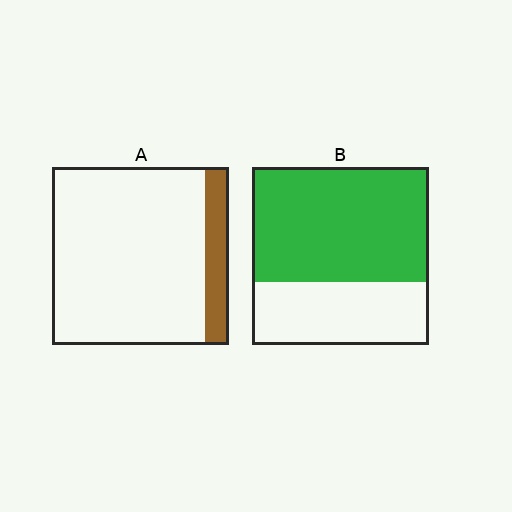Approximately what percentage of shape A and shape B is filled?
A is approximately 15% and B is approximately 65%.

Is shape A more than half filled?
No.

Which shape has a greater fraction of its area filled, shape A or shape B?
Shape B.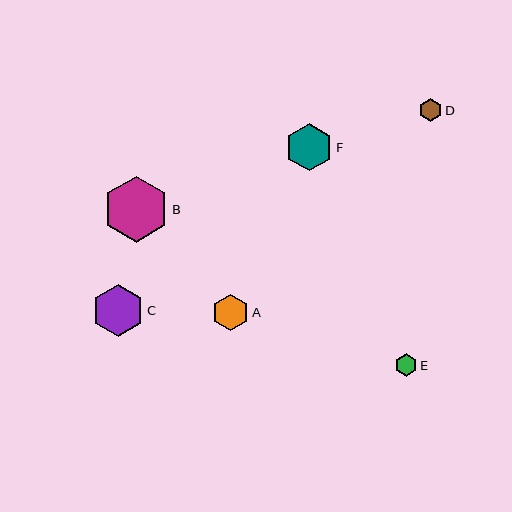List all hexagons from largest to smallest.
From largest to smallest: B, C, F, A, D, E.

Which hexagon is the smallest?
Hexagon E is the smallest with a size of approximately 22 pixels.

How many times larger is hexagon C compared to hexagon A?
Hexagon C is approximately 1.4 times the size of hexagon A.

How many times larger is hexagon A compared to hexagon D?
Hexagon A is approximately 1.6 times the size of hexagon D.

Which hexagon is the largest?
Hexagon B is the largest with a size of approximately 66 pixels.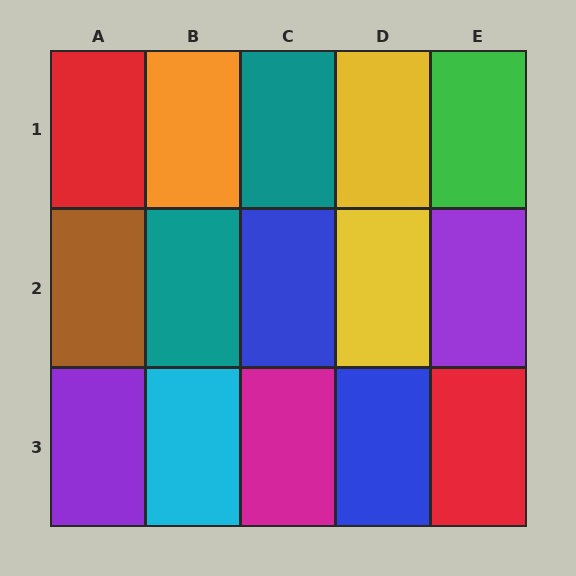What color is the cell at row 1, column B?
Orange.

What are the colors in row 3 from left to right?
Purple, cyan, magenta, blue, red.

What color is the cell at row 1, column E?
Green.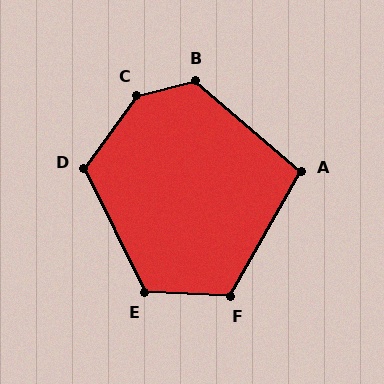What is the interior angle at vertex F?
Approximately 117 degrees (obtuse).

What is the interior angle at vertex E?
Approximately 119 degrees (obtuse).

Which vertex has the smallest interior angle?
A, at approximately 101 degrees.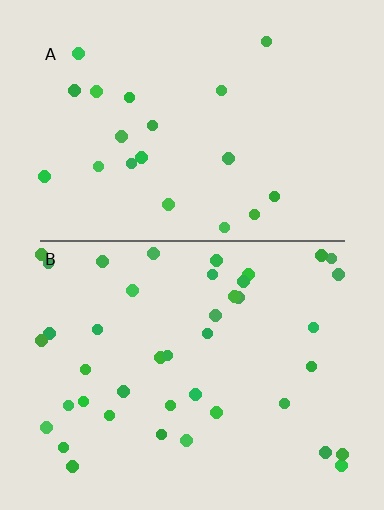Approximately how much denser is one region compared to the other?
Approximately 2.0× — region B over region A.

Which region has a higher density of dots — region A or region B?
B (the bottom).